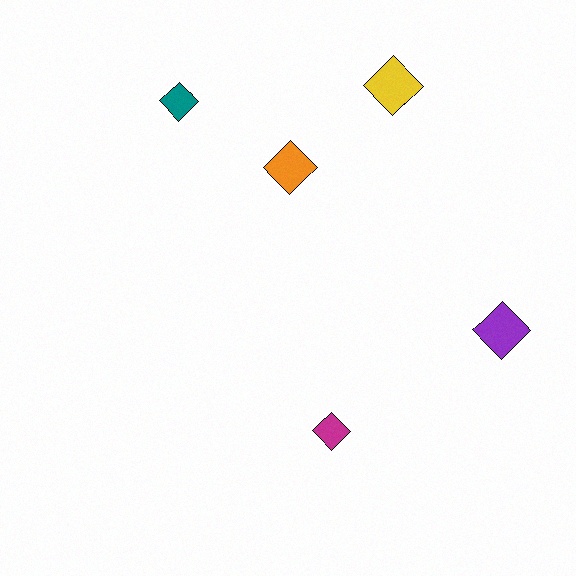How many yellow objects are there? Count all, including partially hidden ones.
There is 1 yellow object.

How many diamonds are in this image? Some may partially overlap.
There are 5 diamonds.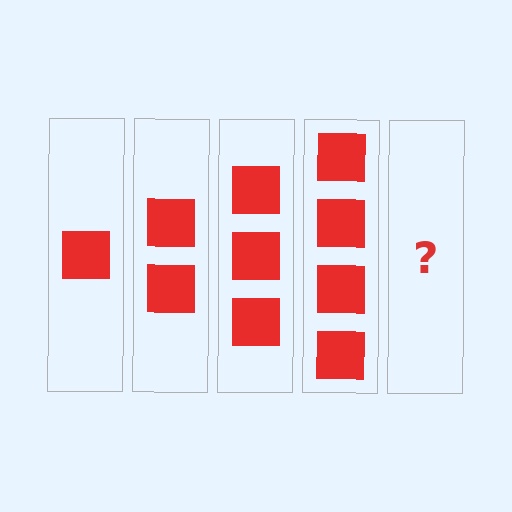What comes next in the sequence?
The next element should be 5 squares.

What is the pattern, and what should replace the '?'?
The pattern is that each step adds one more square. The '?' should be 5 squares.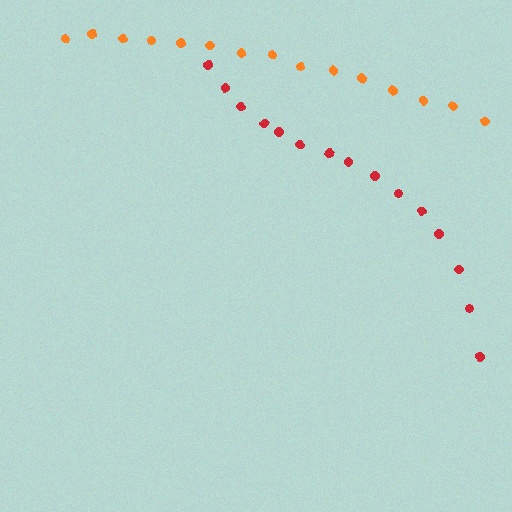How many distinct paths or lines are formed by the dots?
There are 2 distinct paths.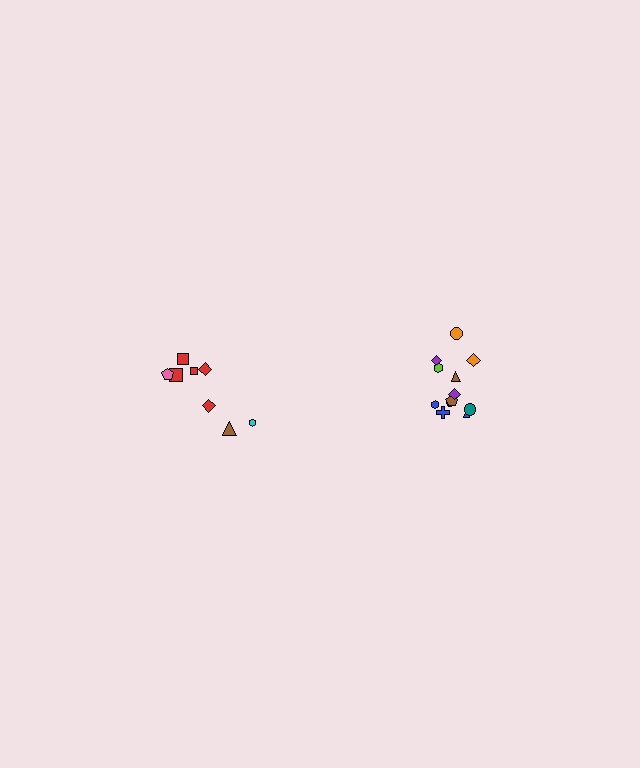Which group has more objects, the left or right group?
The right group.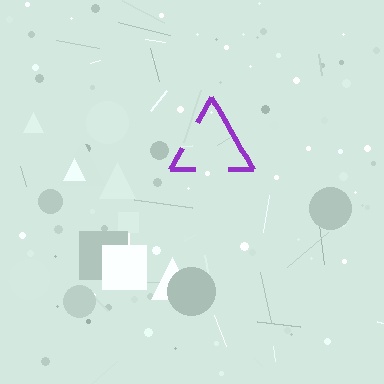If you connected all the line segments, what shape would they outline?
They would outline a triangle.